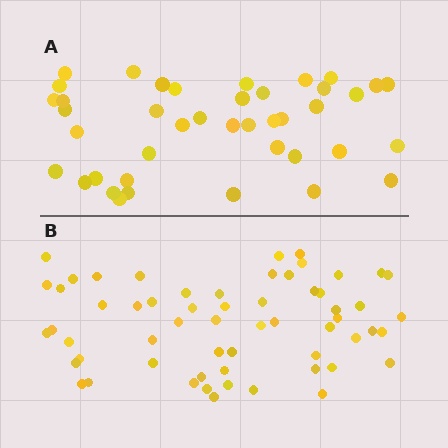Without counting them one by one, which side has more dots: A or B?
Region B (the bottom region) has more dots.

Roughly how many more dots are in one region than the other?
Region B has approximately 20 more dots than region A.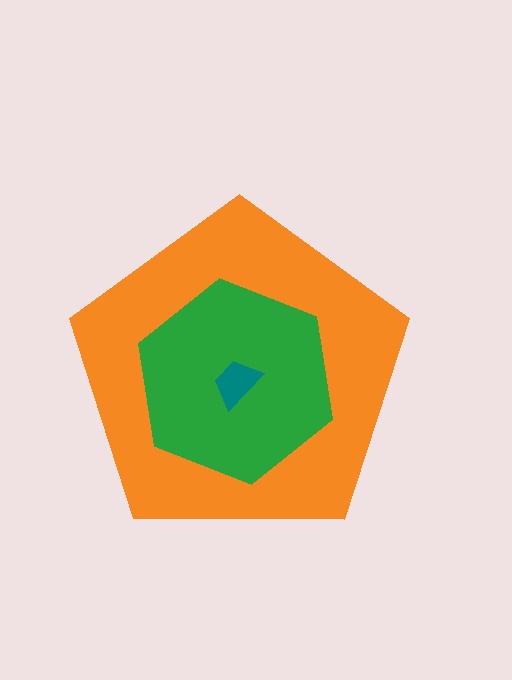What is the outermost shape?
The orange pentagon.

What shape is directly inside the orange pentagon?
The green hexagon.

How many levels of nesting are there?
3.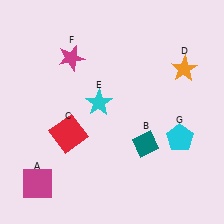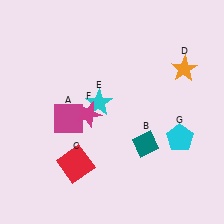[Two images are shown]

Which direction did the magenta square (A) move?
The magenta square (A) moved up.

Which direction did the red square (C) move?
The red square (C) moved down.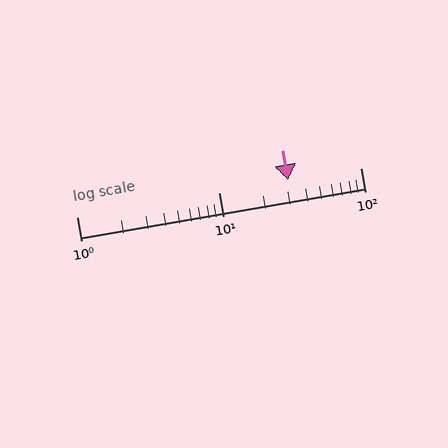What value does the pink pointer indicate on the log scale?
The pointer indicates approximately 31.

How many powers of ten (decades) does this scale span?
The scale spans 2 decades, from 1 to 100.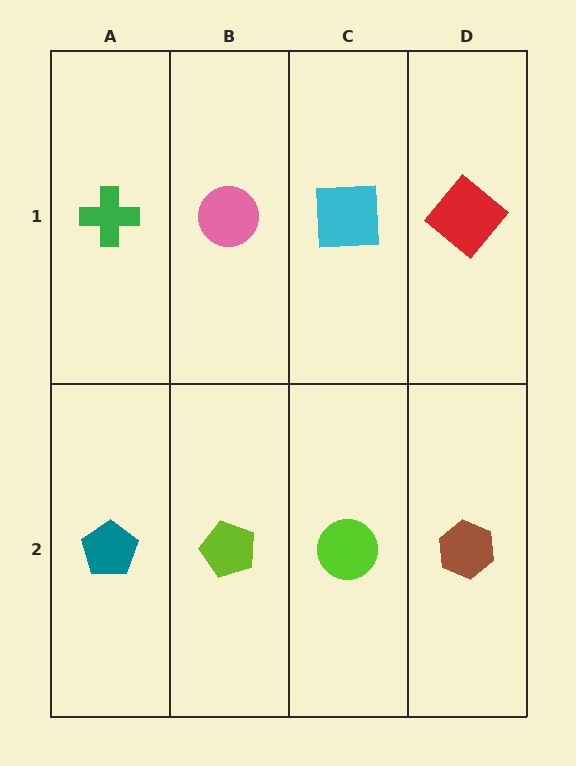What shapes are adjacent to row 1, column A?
A teal pentagon (row 2, column A), a pink circle (row 1, column B).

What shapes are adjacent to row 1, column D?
A brown hexagon (row 2, column D), a cyan square (row 1, column C).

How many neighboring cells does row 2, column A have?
2.